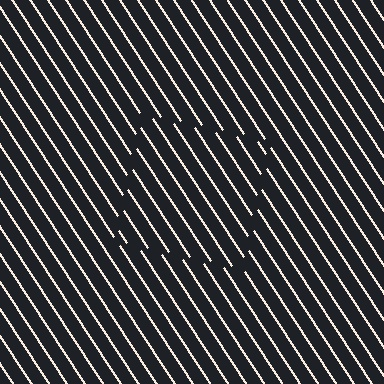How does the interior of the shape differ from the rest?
The interior of the shape contains the same grating, shifted by half a period — the contour is defined by the phase discontinuity where line-ends from the inner and outer gratings abut.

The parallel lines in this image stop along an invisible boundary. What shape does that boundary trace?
An illusory square. The interior of the shape contains the same grating, shifted by half a period — the contour is defined by the phase discontinuity where line-ends from the inner and outer gratings abut.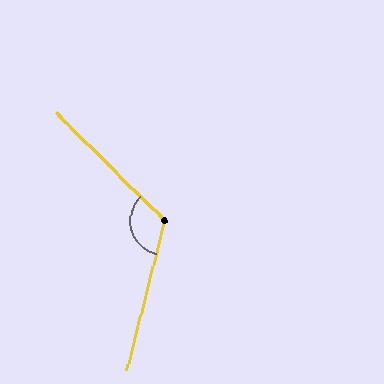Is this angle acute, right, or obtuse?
It is obtuse.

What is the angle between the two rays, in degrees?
Approximately 121 degrees.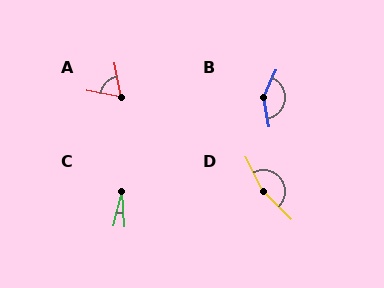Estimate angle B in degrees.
Approximately 145 degrees.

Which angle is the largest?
D, at approximately 163 degrees.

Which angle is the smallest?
C, at approximately 18 degrees.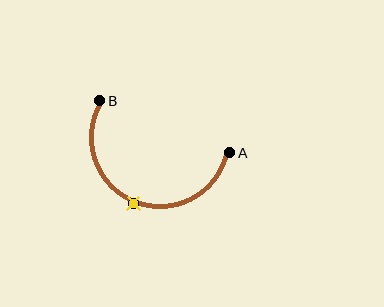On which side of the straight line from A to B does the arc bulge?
The arc bulges below the straight line connecting A and B.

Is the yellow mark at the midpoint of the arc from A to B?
Yes. The yellow mark lies on the arc at equal arc-length from both A and B — it is the arc midpoint.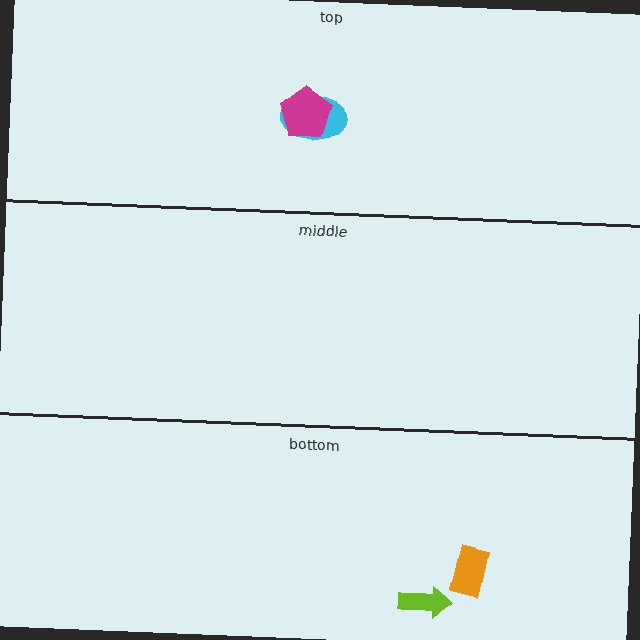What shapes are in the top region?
The cyan ellipse, the magenta pentagon.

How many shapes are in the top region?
2.